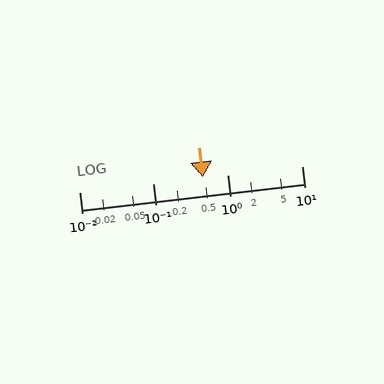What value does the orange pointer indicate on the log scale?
The pointer indicates approximately 0.47.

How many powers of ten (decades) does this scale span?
The scale spans 3 decades, from 0.01 to 10.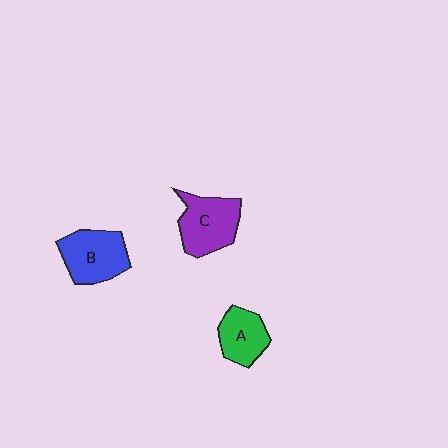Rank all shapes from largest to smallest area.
From largest to smallest: C (purple), B (blue), A (green).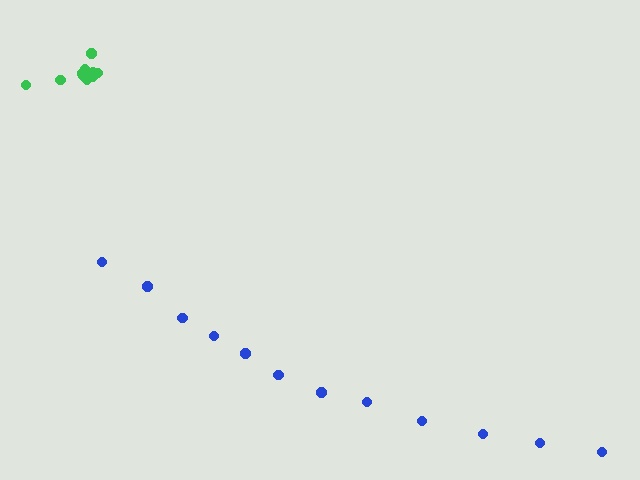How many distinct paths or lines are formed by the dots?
There are 2 distinct paths.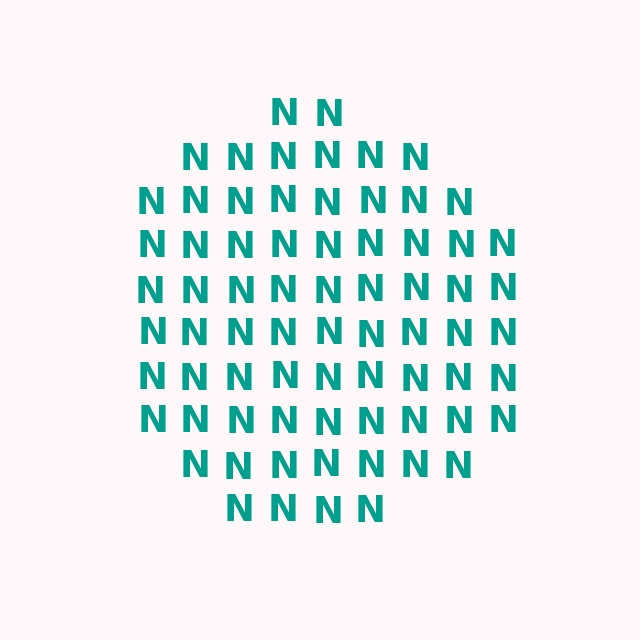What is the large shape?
The large shape is a circle.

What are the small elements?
The small elements are letter N's.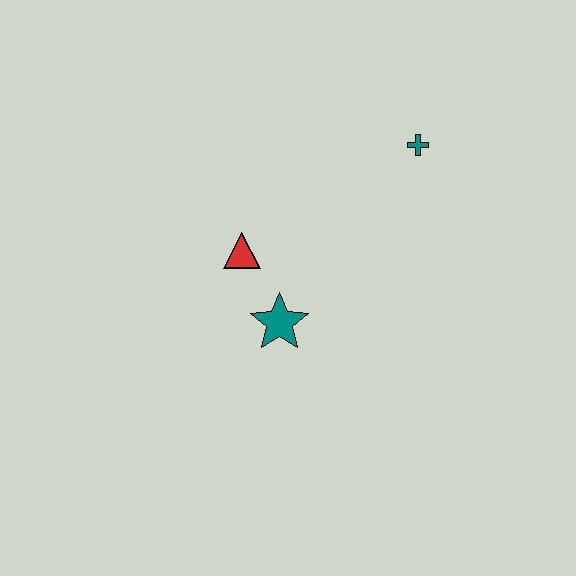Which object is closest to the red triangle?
The teal star is closest to the red triangle.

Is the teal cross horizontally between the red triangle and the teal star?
No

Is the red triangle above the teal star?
Yes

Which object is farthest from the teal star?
The teal cross is farthest from the teal star.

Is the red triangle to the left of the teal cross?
Yes